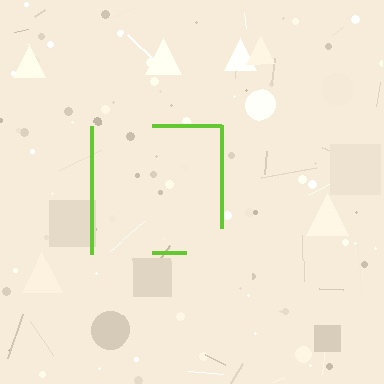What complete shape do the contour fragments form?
The contour fragments form a square.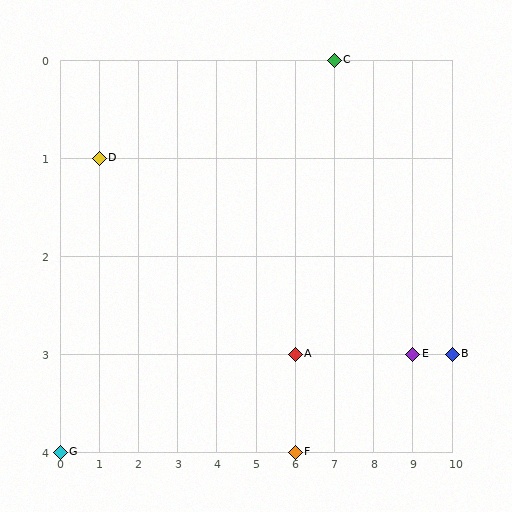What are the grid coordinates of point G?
Point G is at grid coordinates (0, 4).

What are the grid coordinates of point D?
Point D is at grid coordinates (1, 1).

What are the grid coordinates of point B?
Point B is at grid coordinates (10, 3).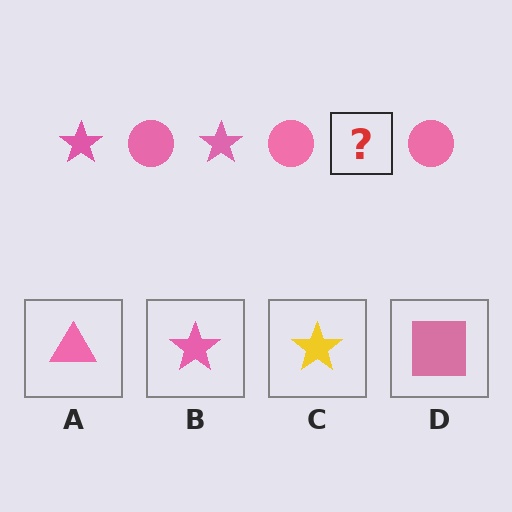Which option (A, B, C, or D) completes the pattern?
B.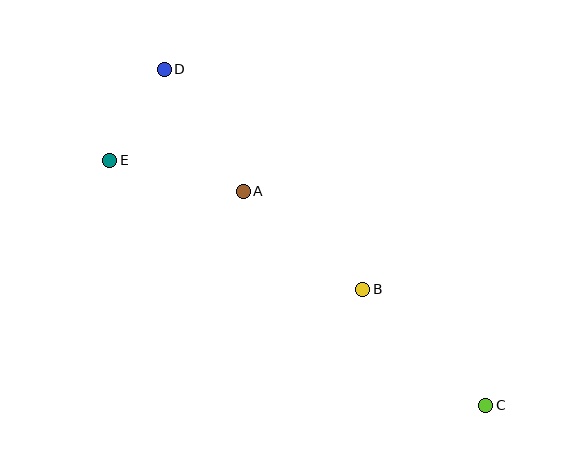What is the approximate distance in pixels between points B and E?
The distance between B and E is approximately 284 pixels.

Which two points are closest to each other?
Points D and E are closest to each other.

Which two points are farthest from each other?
Points C and D are farthest from each other.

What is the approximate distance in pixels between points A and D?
The distance between A and D is approximately 145 pixels.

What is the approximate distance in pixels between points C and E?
The distance between C and E is approximately 449 pixels.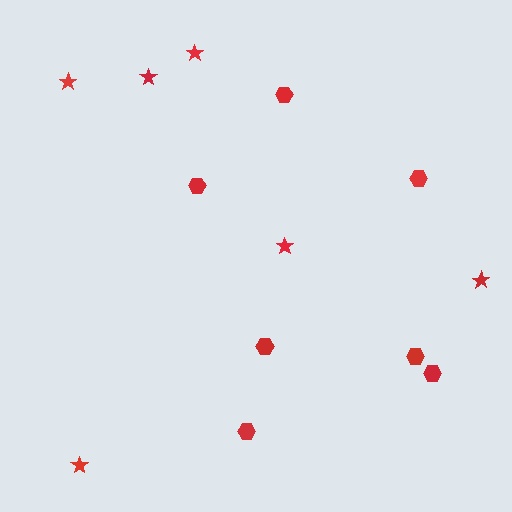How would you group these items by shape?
There are 2 groups: one group of stars (6) and one group of hexagons (7).